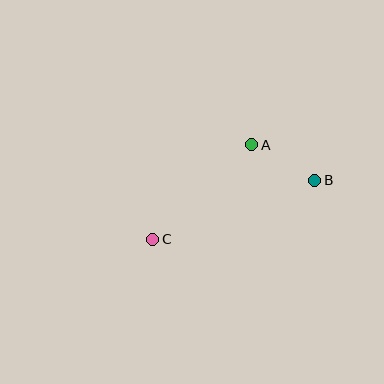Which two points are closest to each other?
Points A and B are closest to each other.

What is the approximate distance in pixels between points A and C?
The distance between A and C is approximately 137 pixels.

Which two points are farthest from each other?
Points B and C are farthest from each other.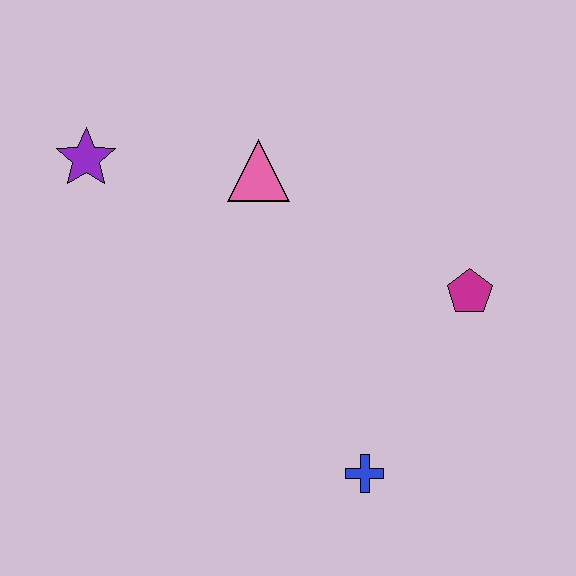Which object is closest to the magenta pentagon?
The blue cross is closest to the magenta pentagon.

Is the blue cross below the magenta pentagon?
Yes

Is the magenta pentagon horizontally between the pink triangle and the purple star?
No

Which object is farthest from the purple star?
The blue cross is farthest from the purple star.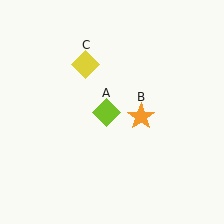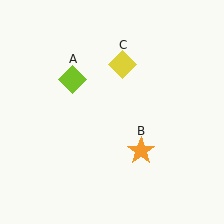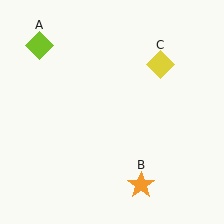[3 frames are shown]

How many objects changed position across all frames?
3 objects changed position: lime diamond (object A), orange star (object B), yellow diamond (object C).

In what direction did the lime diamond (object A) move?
The lime diamond (object A) moved up and to the left.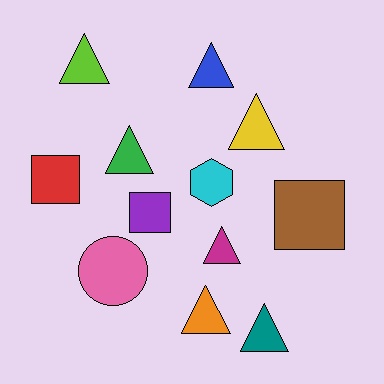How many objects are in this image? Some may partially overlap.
There are 12 objects.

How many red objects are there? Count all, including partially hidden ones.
There is 1 red object.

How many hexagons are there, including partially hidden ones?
There is 1 hexagon.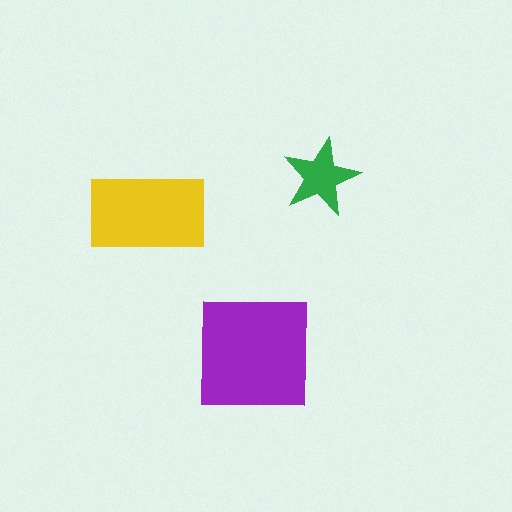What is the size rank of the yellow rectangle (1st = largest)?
2nd.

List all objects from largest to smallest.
The purple square, the yellow rectangle, the green star.